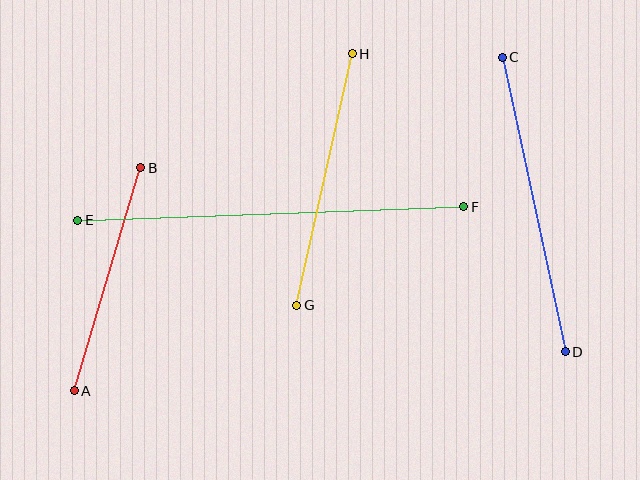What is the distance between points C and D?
The distance is approximately 301 pixels.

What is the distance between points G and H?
The distance is approximately 258 pixels.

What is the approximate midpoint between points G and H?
The midpoint is at approximately (324, 180) pixels.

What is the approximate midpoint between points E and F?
The midpoint is at approximately (271, 213) pixels.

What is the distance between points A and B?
The distance is approximately 232 pixels.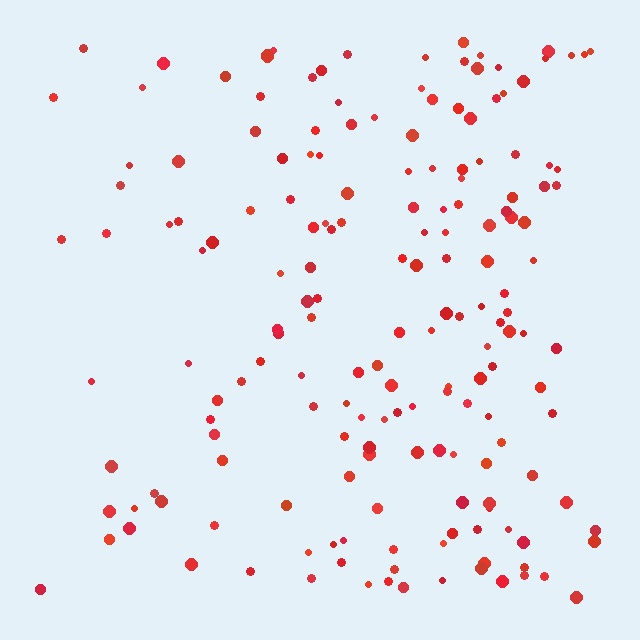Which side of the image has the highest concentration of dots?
The right.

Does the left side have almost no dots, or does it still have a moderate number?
Still a moderate number, just noticeably fewer than the right.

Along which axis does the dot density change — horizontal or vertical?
Horizontal.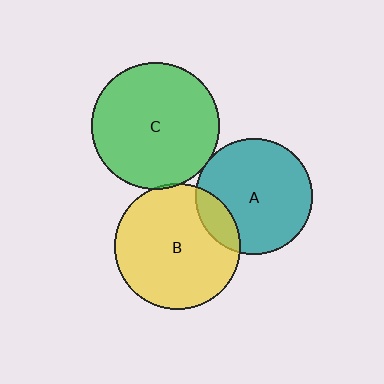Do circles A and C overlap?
Yes.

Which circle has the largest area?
Circle C (green).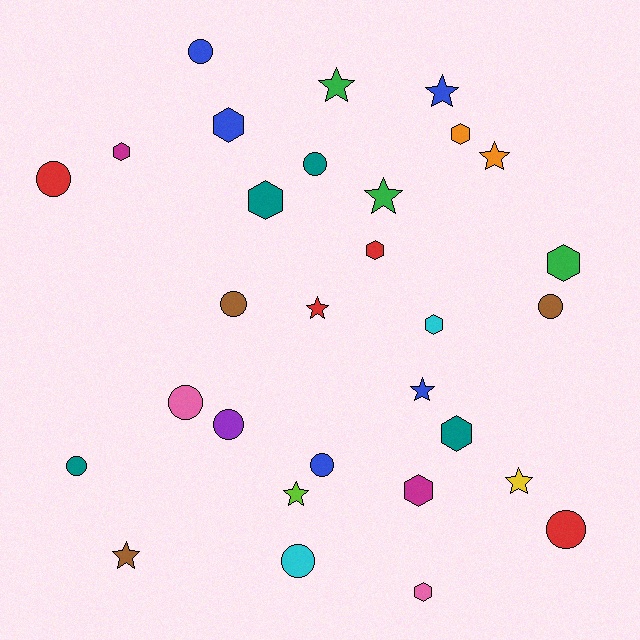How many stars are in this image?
There are 9 stars.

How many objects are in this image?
There are 30 objects.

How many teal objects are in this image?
There are 4 teal objects.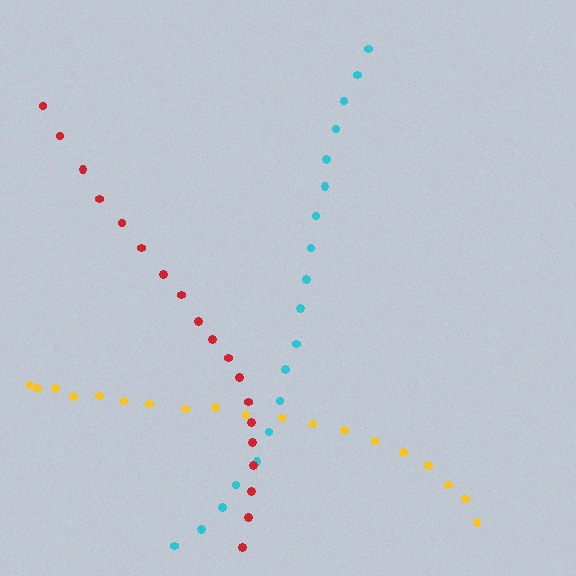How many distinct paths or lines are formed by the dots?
There are 3 distinct paths.